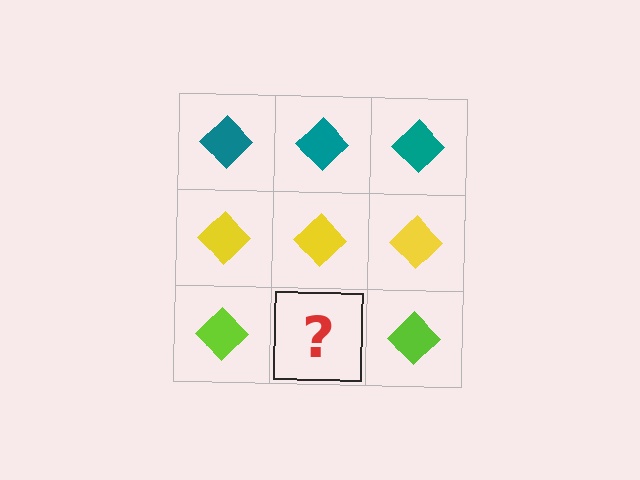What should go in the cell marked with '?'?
The missing cell should contain a lime diamond.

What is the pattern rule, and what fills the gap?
The rule is that each row has a consistent color. The gap should be filled with a lime diamond.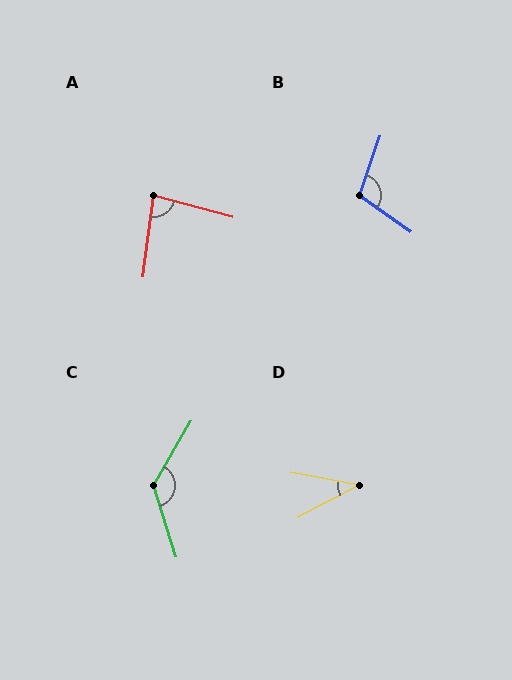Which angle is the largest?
C, at approximately 132 degrees.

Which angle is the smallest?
D, at approximately 38 degrees.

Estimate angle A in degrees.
Approximately 82 degrees.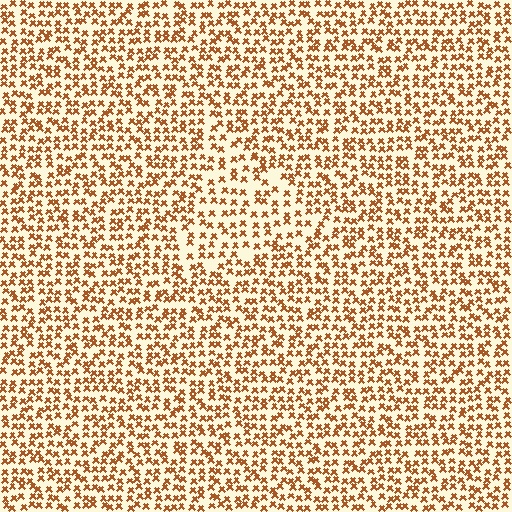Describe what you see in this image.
The image contains small brown elements arranged at two different densities. A triangle-shaped region is visible where the elements are less densely packed than the surrounding area.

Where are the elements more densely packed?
The elements are more densely packed outside the triangle boundary.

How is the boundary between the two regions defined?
The boundary is defined by a change in element density (approximately 1.5x ratio). All elements are the same color, size, and shape.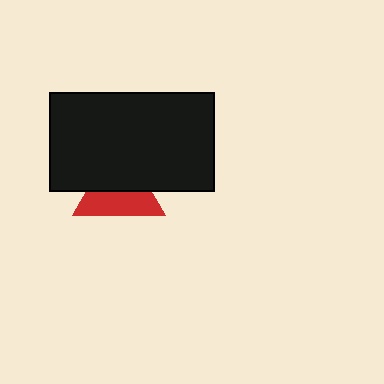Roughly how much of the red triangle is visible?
About half of it is visible (roughly 50%).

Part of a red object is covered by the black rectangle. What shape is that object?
It is a triangle.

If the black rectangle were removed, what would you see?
You would see the complete red triangle.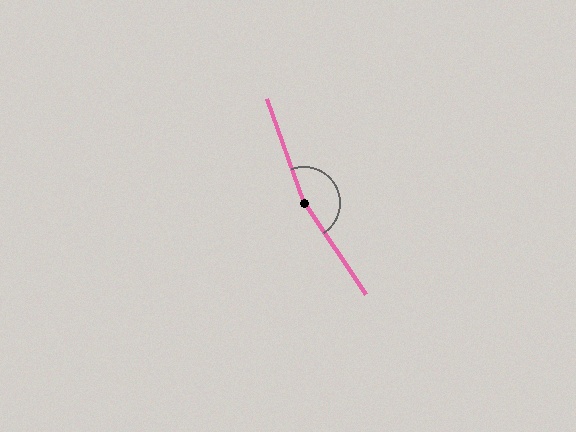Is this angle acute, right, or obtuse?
It is obtuse.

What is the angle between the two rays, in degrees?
Approximately 165 degrees.